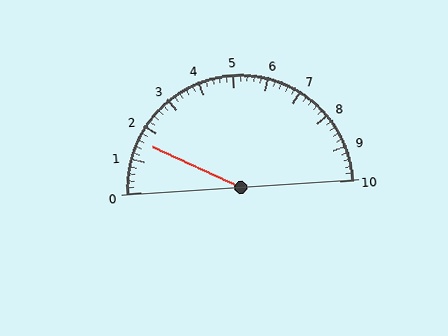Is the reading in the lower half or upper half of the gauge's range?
The reading is in the lower half of the range (0 to 10).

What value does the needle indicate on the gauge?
The needle indicates approximately 1.6.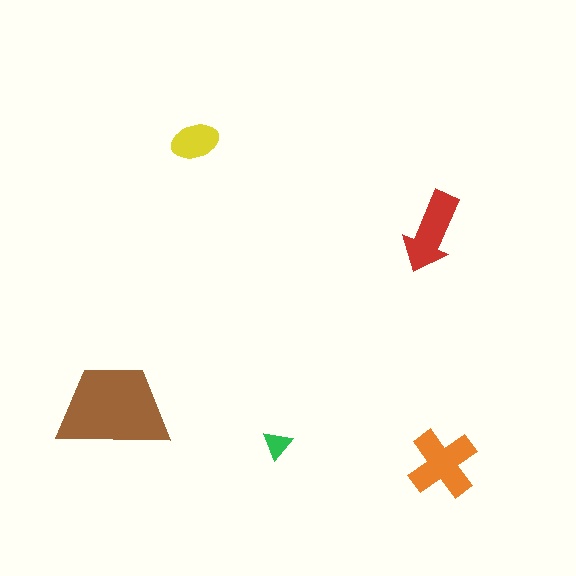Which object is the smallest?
The green triangle.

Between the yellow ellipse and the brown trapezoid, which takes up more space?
The brown trapezoid.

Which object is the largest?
The brown trapezoid.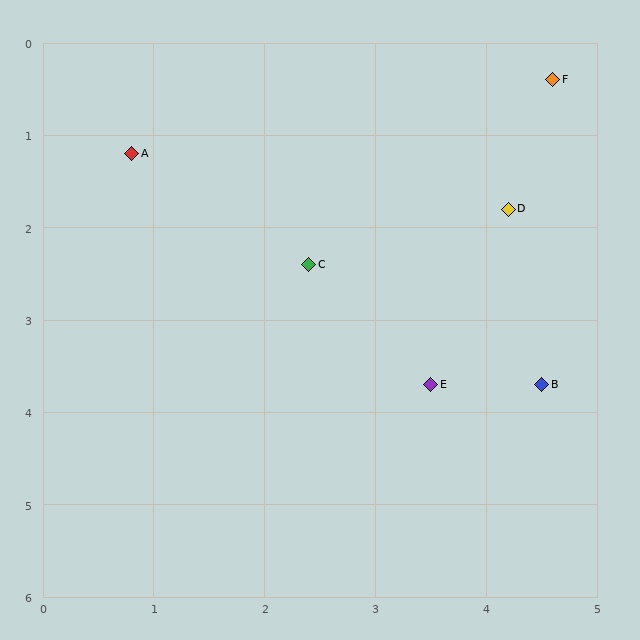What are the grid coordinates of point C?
Point C is at approximately (2.4, 2.4).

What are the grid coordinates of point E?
Point E is at approximately (3.5, 3.7).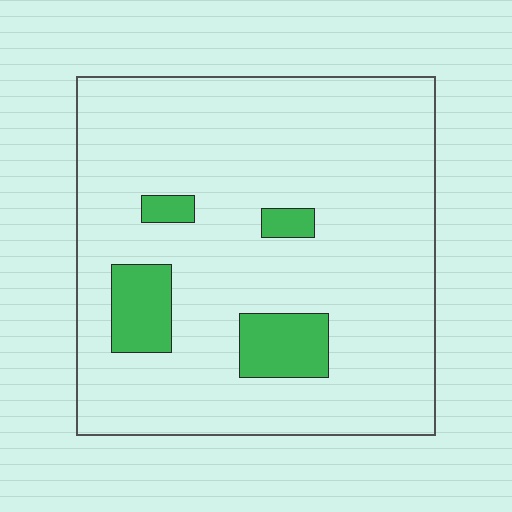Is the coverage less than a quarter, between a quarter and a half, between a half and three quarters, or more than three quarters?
Less than a quarter.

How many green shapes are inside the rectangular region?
4.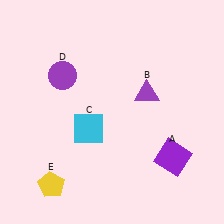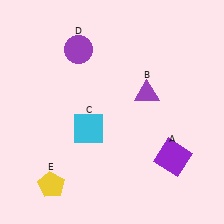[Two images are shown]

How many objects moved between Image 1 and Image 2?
1 object moved between the two images.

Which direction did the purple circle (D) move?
The purple circle (D) moved up.